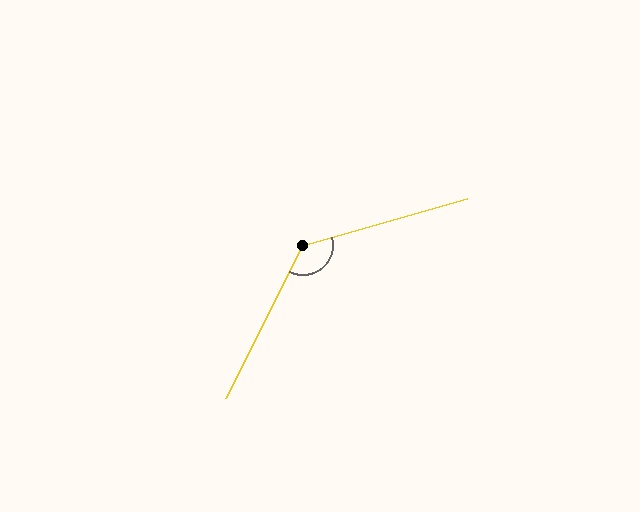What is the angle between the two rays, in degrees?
Approximately 133 degrees.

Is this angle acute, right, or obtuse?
It is obtuse.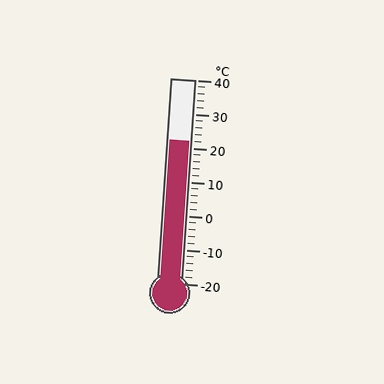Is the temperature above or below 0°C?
The temperature is above 0°C.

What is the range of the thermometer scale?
The thermometer scale ranges from -20°C to 40°C.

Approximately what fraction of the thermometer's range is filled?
The thermometer is filled to approximately 70% of its range.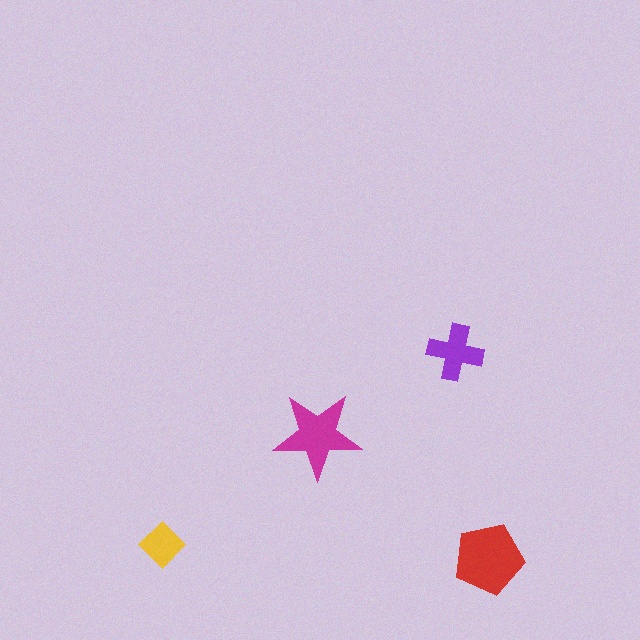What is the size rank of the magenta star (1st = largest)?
2nd.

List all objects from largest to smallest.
The red pentagon, the magenta star, the purple cross, the yellow diamond.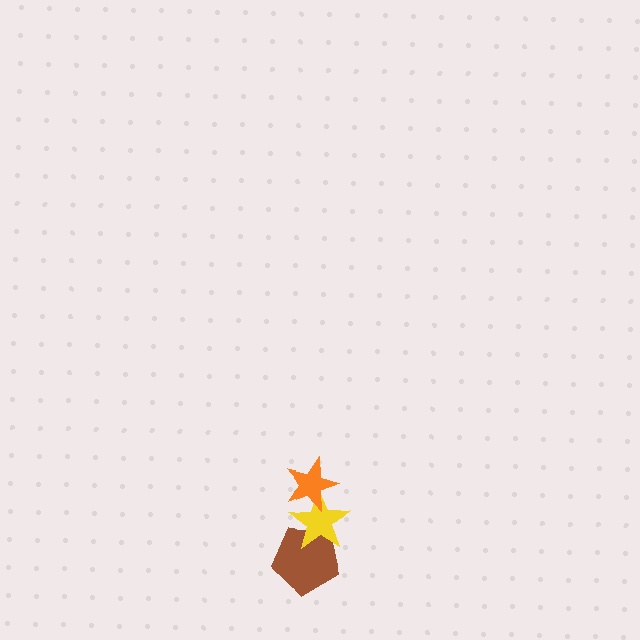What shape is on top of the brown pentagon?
The yellow star is on top of the brown pentagon.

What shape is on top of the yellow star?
The orange star is on top of the yellow star.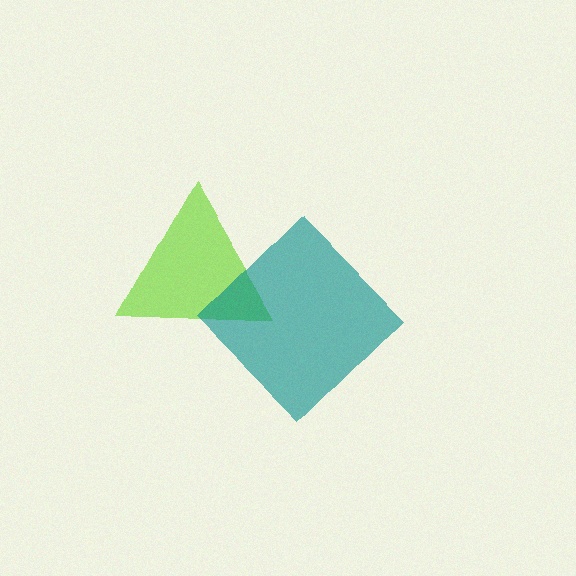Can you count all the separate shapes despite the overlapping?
Yes, there are 2 separate shapes.